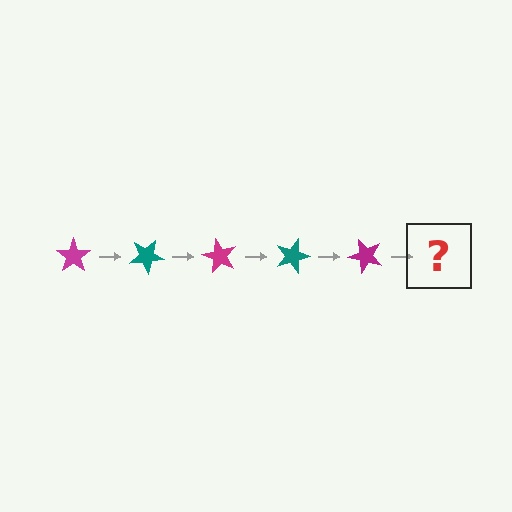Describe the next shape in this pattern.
It should be a teal star, rotated 150 degrees from the start.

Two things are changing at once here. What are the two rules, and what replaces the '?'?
The two rules are that it rotates 30 degrees each step and the color cycles through magenta and teal. The '?' should be a teal star, rotated 150 degrees from the start.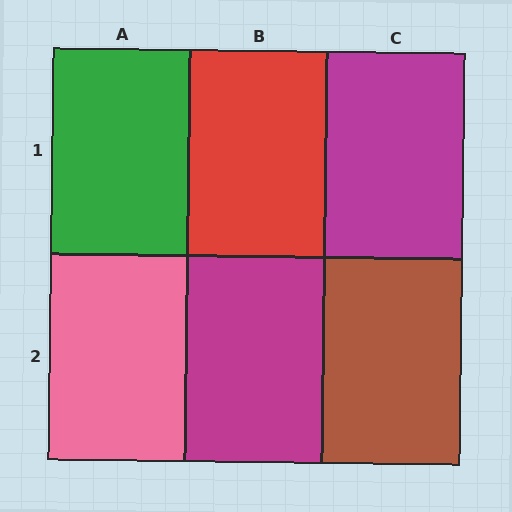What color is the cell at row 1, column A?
Green.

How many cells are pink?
1 cell is pink.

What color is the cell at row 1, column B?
Red.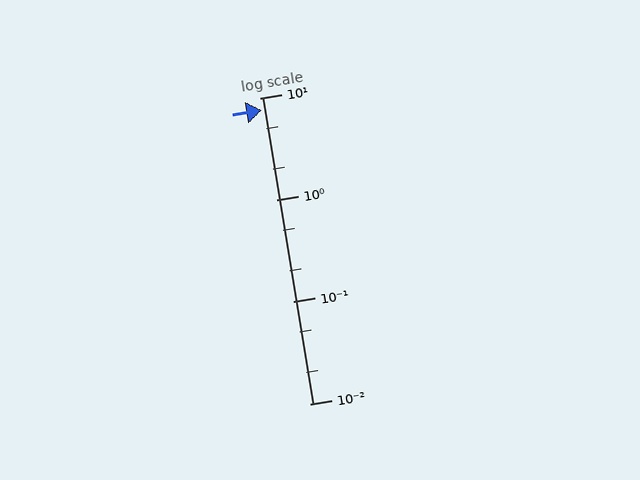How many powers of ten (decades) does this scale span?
The scale spans 3 decades, from 0.01 to 10.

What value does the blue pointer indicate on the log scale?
The pointer indicates approximately 7.6.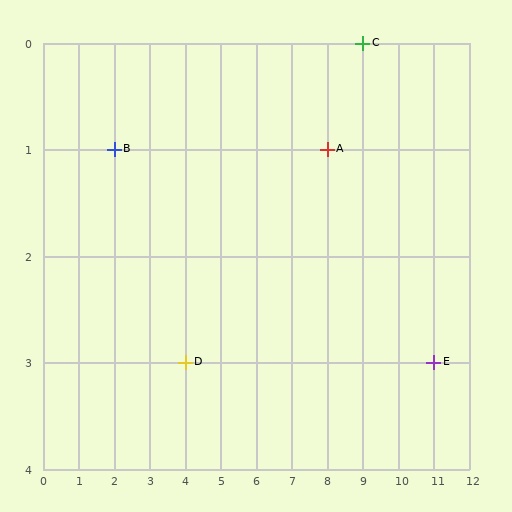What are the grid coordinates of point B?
Point B is at grid coordinates (2, 1).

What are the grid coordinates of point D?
Point D is at grid coordinates (4, 3).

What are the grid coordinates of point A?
Point A is at grid coordinates (8, 1).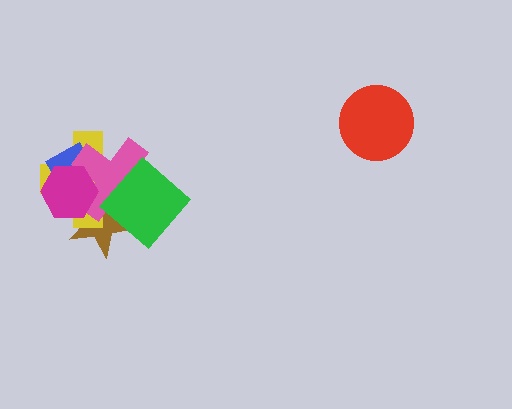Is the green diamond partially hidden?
No, no other shape covers it.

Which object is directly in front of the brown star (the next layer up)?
The yellow cross is directly in front of the brown star.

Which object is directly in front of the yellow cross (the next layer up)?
The blue diamond is directly in front of the yellow cross.